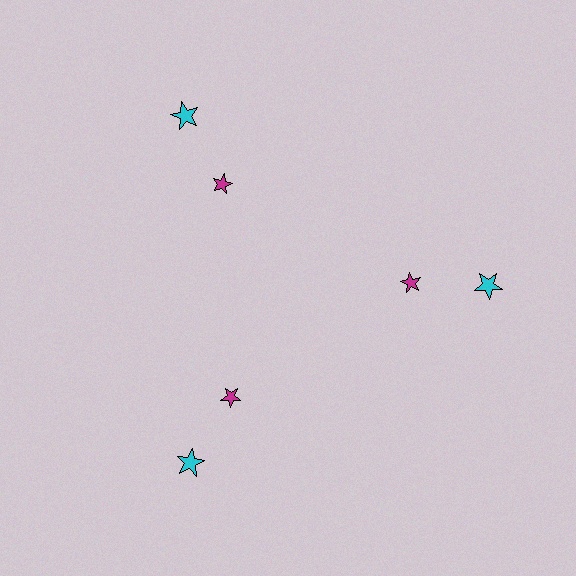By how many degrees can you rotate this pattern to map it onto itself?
The pattern maps onto itself every 120 degrees of rotation.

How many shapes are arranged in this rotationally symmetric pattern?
There are 6 shapes, arranged in 3 groups of 2.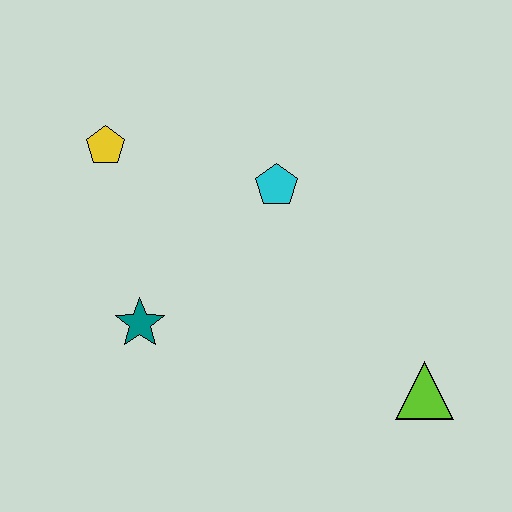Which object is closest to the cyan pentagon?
The yellow pentagon is closest to the cyan pentagon.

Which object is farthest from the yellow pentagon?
The lime triangle is farthest from the yellow pentagon.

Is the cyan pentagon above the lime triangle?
Yes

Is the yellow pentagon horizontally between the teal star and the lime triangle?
No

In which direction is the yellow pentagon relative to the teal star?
The yellow pentagon is above the teal star.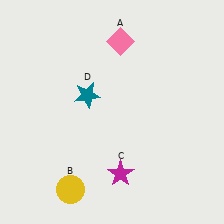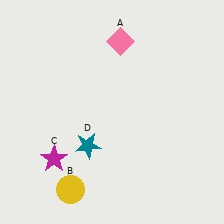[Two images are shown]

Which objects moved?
The objects that moved are: the magenta star (C), the teal star (D).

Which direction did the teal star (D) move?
The teal star (D) moved down.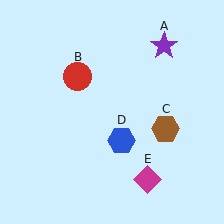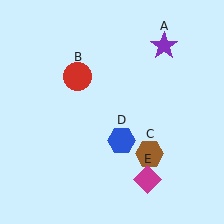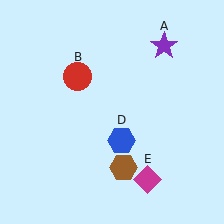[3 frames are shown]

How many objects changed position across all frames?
1 object changed position: brown hexagon (object C).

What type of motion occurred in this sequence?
The brown hexagon (object C) rotated clockwise around the center of the scene.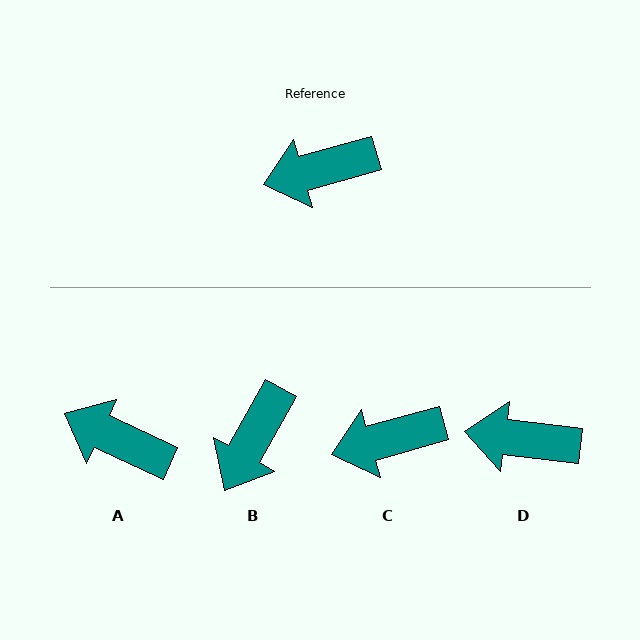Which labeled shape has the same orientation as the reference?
C.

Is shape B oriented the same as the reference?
No, it is off by about 45 degrees.